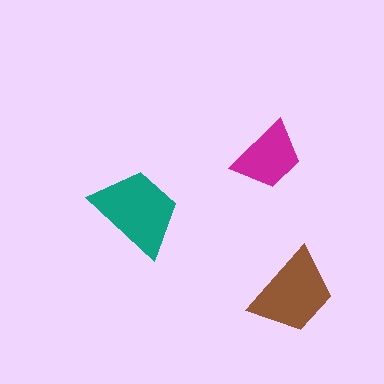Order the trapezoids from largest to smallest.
the teal one, the brown one, the magenta one.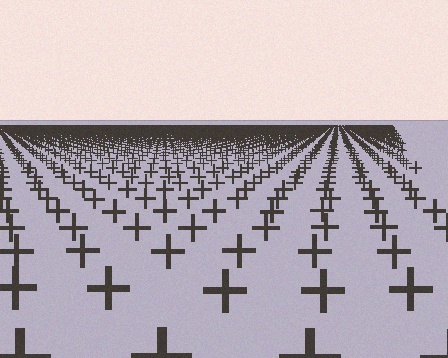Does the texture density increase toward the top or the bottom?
Density increases toward the top.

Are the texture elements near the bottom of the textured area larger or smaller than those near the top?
Larger. Near the bottom, elements are closer to the viewer and appear at a bigger on-screen size.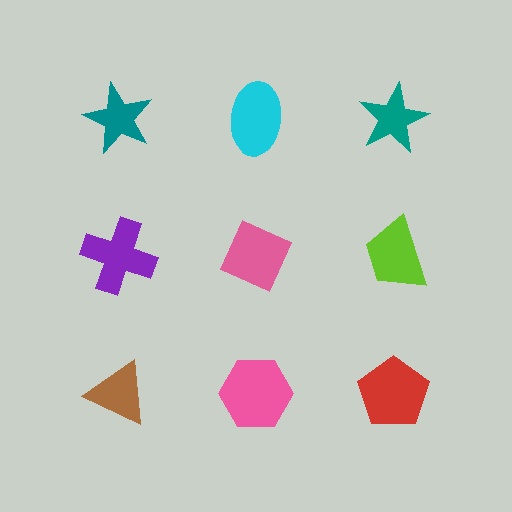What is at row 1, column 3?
A teal star.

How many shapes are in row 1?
3 shapes.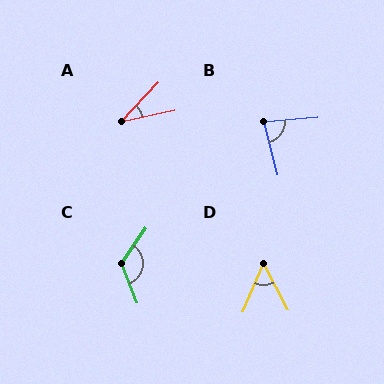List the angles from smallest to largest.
A (35°), D (50°), B (80°), C (124°).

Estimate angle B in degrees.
Approximately 80 degrees.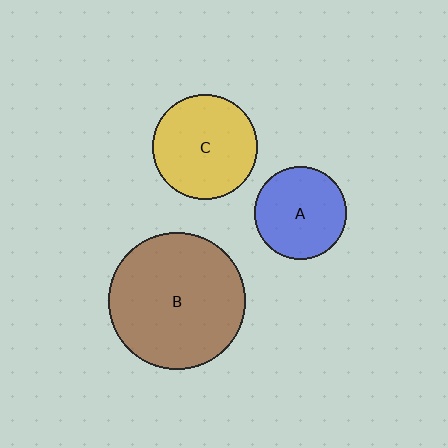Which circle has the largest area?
Circle B (brown).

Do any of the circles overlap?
No, none of the circles overlap.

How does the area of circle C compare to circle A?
Approximately 1.3 times.